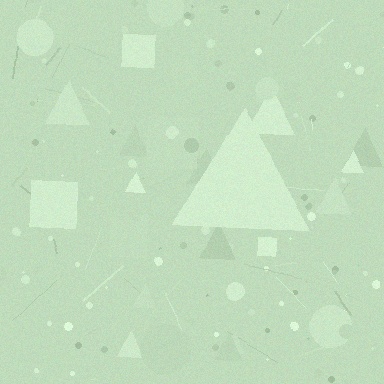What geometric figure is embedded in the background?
A triangle is embedded in the background.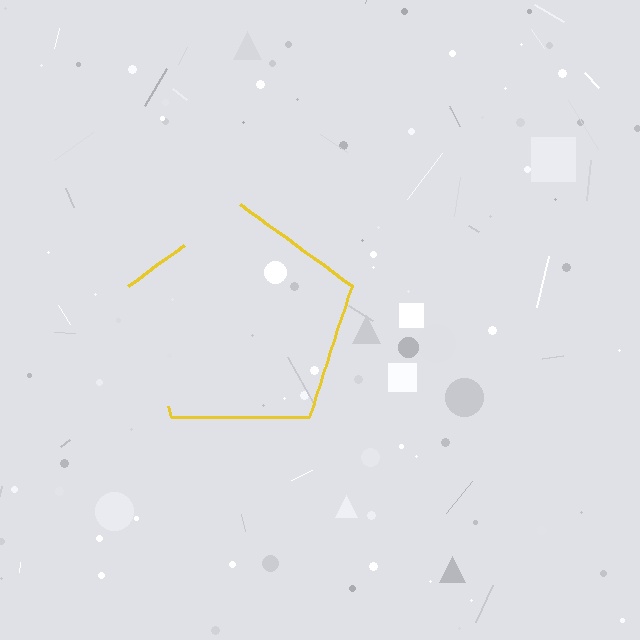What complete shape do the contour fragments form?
The contour fragments form a pentagon.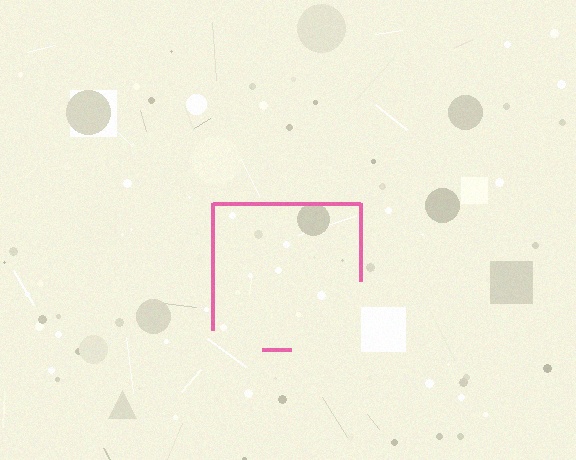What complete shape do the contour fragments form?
The contour fragments form a square.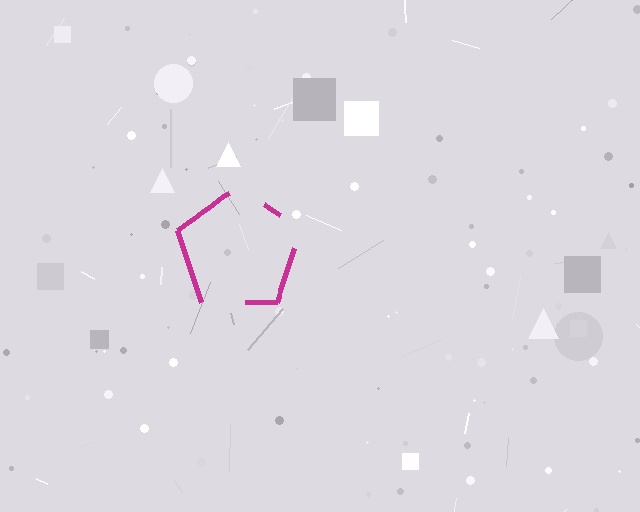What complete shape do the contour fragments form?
The contour fragments form a pentagon.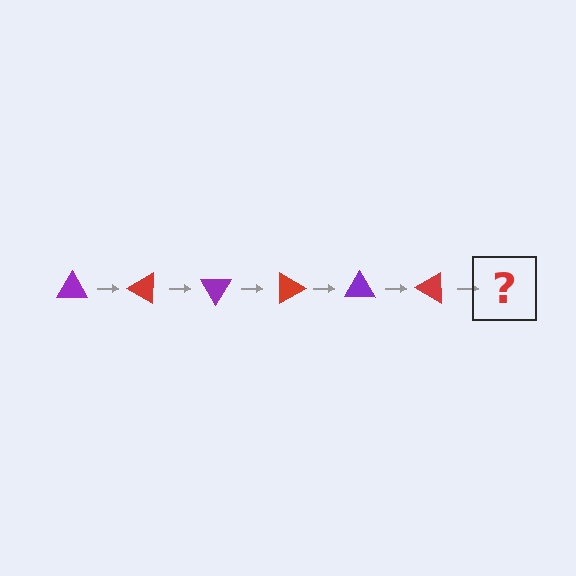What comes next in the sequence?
The next element should be a purple triangle, rotated 180 degrees from the start.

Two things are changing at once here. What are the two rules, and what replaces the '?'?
The two rules are that it rotates 30 degrees each step and the color cycles through purple and red. The '?' should be a purple triangle, rotated 180 degrees from the start.